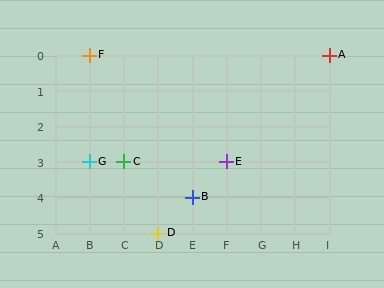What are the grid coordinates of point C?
Point C is at grid coordinates (C, 3).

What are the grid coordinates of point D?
Point D is at grid coordinates (D, 5).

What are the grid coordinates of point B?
Point B is at grid coordinates (E, 4).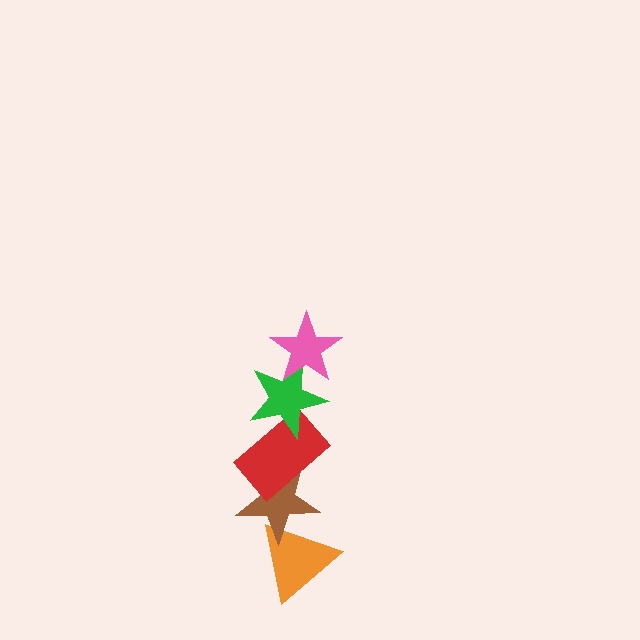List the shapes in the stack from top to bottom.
From top to bottom: the pink star, the green star, the red rectangle, the brown star, the orange triangle.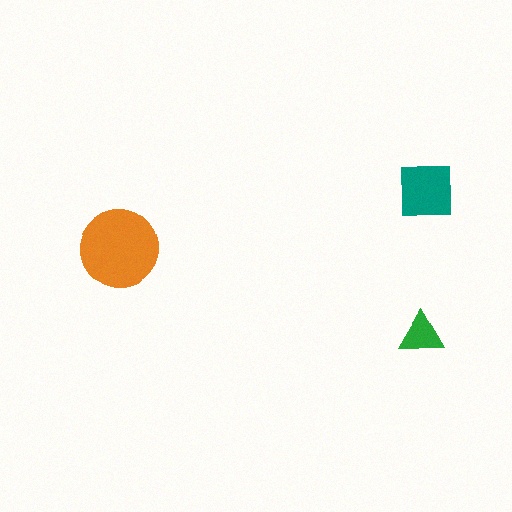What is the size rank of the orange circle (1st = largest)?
1st.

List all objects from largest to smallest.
The orange circle, the teal square, the green triangle.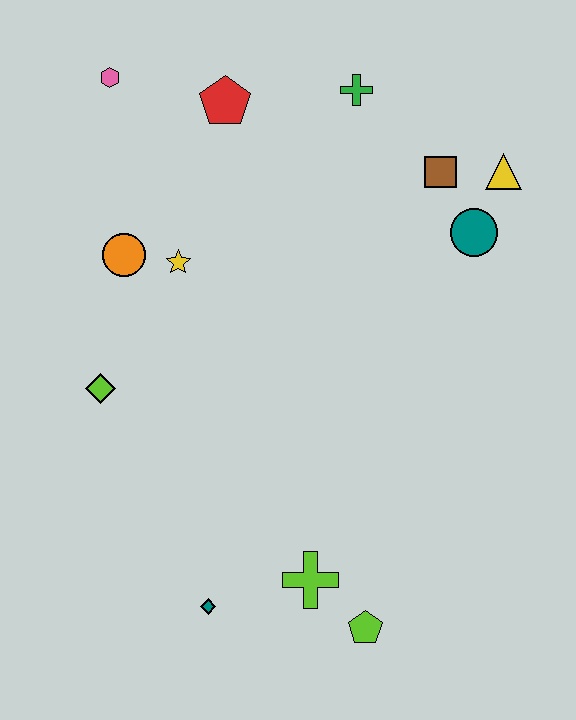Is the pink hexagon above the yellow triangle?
Yes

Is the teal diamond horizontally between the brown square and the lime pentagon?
No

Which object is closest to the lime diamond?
The orange circle is closest to the lime diamond.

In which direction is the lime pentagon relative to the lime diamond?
The lime pentagon is to the right of the lime diamond.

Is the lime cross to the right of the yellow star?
Yes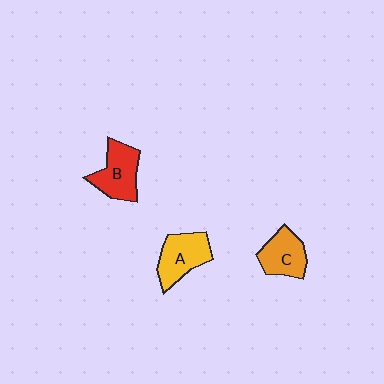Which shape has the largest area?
Shape A (yellow).